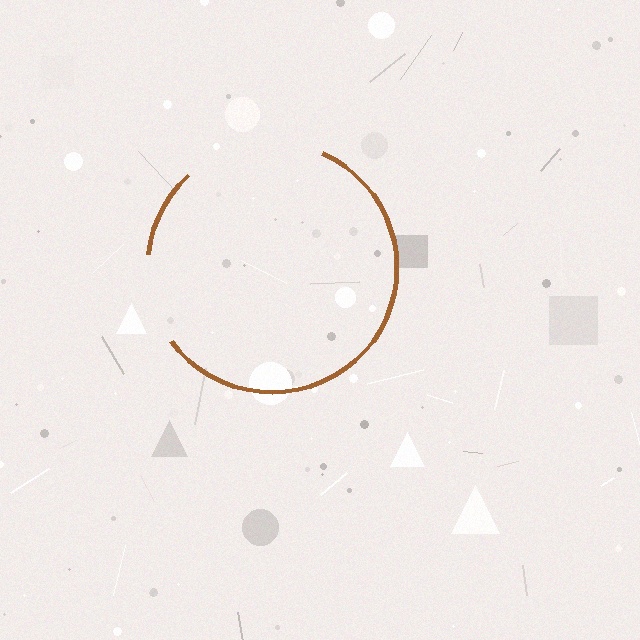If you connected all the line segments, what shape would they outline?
They would outline a circle.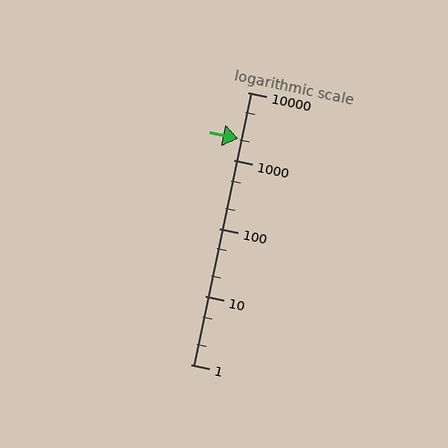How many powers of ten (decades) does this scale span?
The scale spans 4 decades, from 1 to 10000.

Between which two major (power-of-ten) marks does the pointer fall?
The pointer is between 1000 and 10000.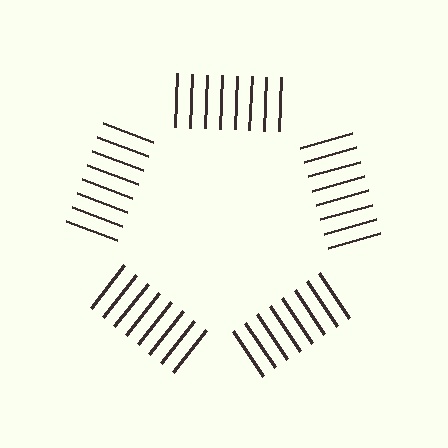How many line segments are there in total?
40 — 8 along each of the 5 edges.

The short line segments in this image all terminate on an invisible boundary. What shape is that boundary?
An illusory pentagon — the line segments terminate on its edges but no continuous stroke is drawn.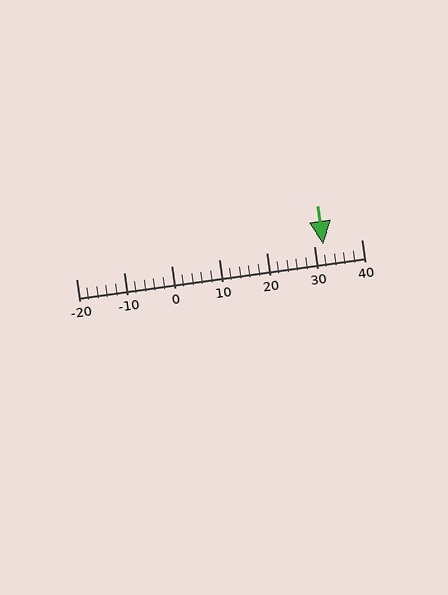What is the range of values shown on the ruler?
The ruler shows values from -20 to 40.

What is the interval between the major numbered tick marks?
The major tick marks are spaced 10 units apart.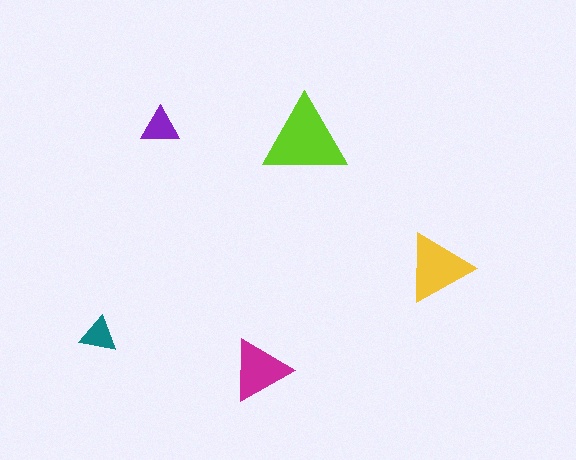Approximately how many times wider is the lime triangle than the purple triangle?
About 2 times wider.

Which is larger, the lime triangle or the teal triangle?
The lime one.